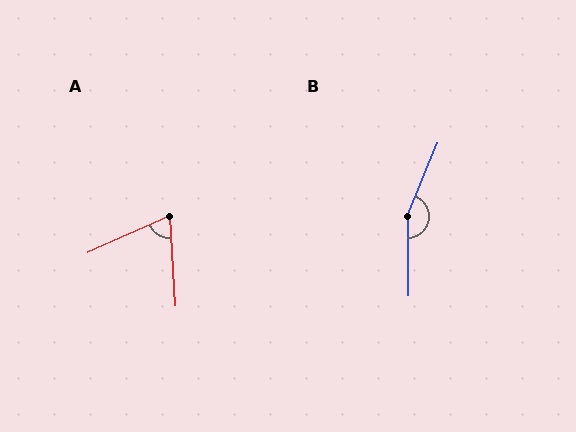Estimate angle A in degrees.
Approximately 70 degrees.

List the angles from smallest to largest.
A (70°), B (157°).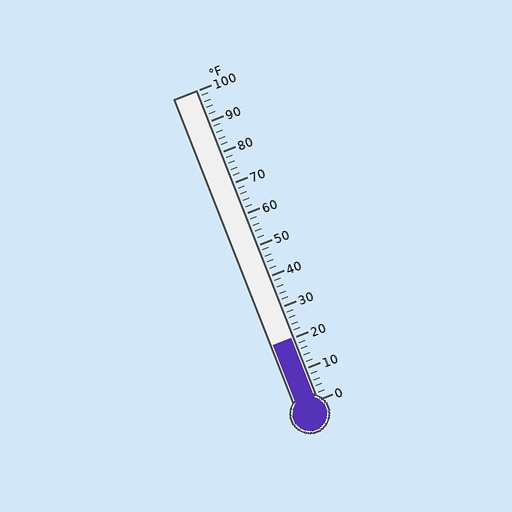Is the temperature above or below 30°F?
The temperature is below 30°F.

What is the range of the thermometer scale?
The thermometer scale ranges from 0°F to 100°F.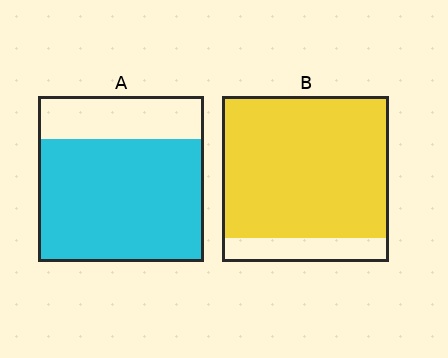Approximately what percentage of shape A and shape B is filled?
A is approximately 75% and B is approximately 85%.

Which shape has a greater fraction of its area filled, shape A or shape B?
Shape B.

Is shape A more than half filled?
Yes.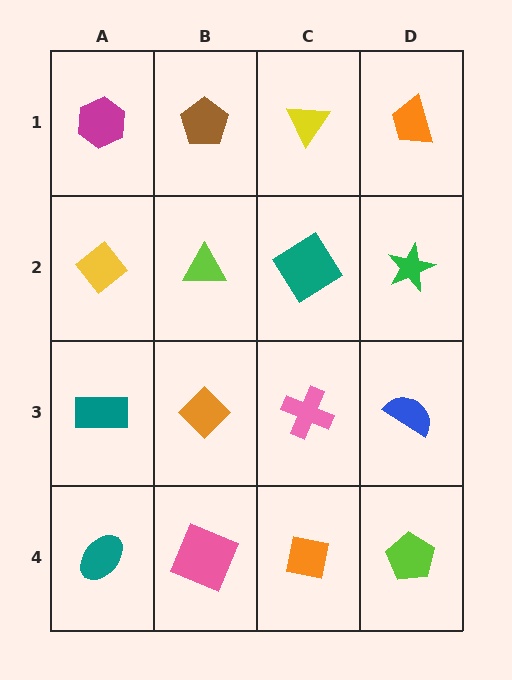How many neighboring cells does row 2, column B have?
4.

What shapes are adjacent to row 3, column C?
A teal diamond (row 2, column C), an orange square (row 4, column C), an orange diamond (row 3, column B), a blue semicircle (row 3, column D).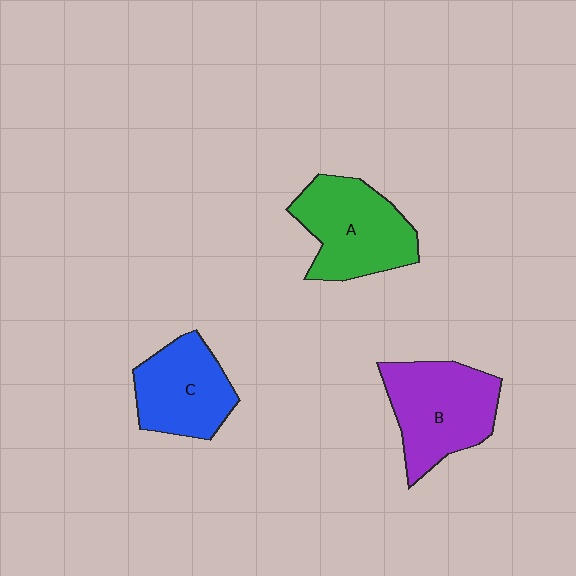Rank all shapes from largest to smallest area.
From largest to smallest: B (purple), A (green), C (blue).